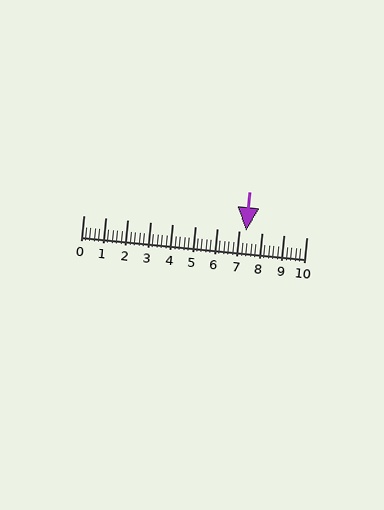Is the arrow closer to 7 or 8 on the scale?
The arrow is closer to 7.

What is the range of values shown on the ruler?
The ruler shows values from 0 to 10.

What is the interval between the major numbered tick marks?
The major tick marks are spaced 1 units apart.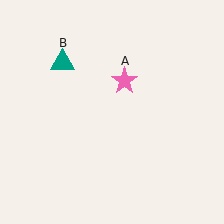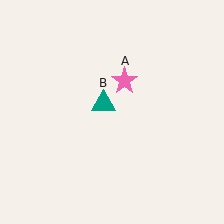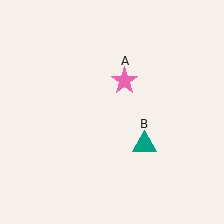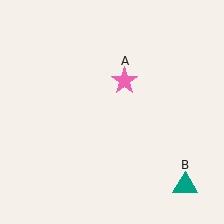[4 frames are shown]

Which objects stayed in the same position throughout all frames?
Pink star (object A) remained stationary.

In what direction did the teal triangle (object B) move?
The teal triangle (object B) moved down and to the right.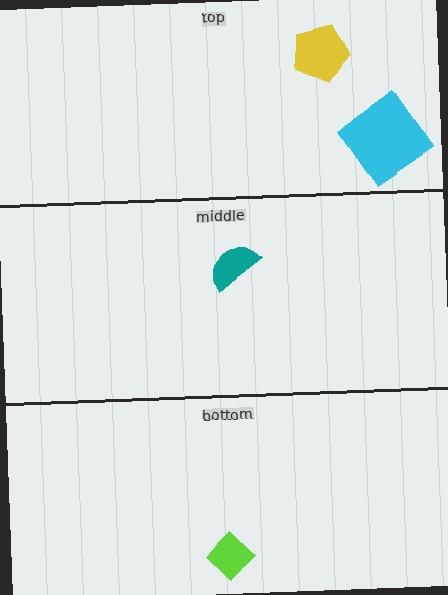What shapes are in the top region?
The yellow pentagon, the cyan diamond.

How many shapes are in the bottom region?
1.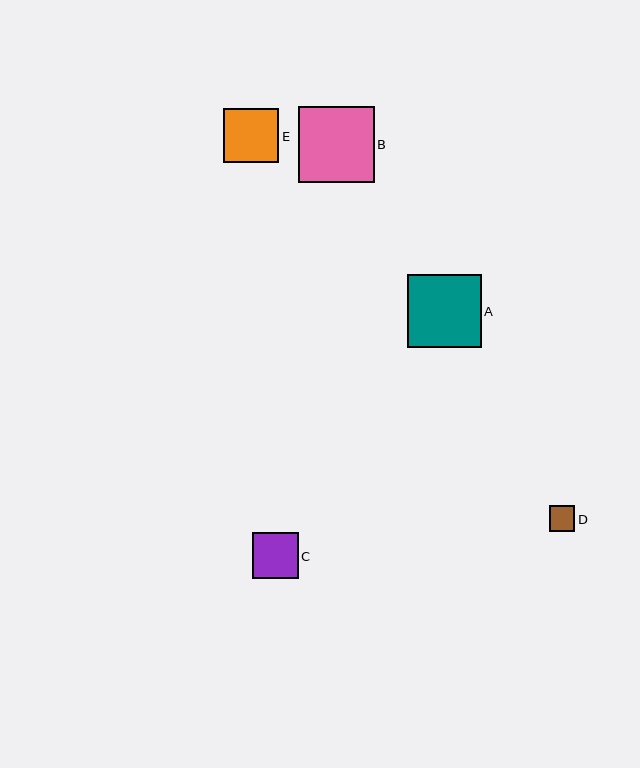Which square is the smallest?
Square D is the smallest with a size of approximately 26 pixels.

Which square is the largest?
Square B is the largest with a size of approximately 76 pixels.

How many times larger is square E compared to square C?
Square E is approximately 1.2 times the size of square C.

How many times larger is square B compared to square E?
Square B is approximately 1.4 times the size of square E.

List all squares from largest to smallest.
From largest to smallest: B, A, E, C, D.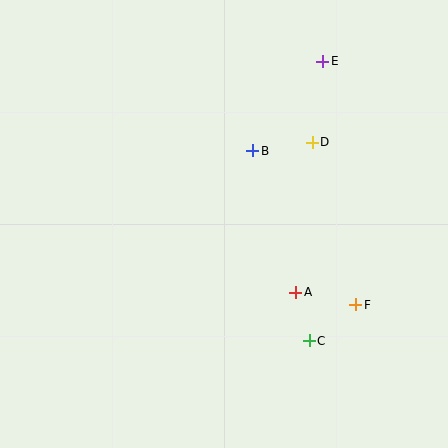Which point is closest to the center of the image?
Point B at (253, 151) is closest to the center.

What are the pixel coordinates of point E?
Point E is at (323, 61).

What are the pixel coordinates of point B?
Point B is at (253, 151).